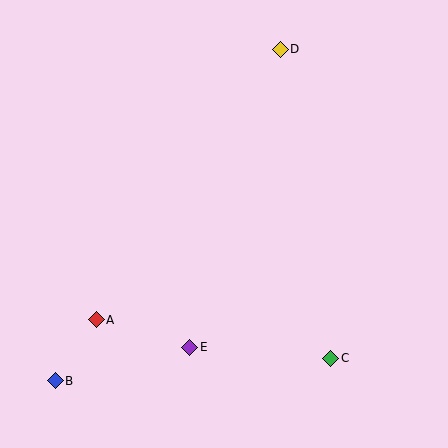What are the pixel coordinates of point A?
Point A is at (96, 320).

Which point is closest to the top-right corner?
Point D is closest to the top-right corner.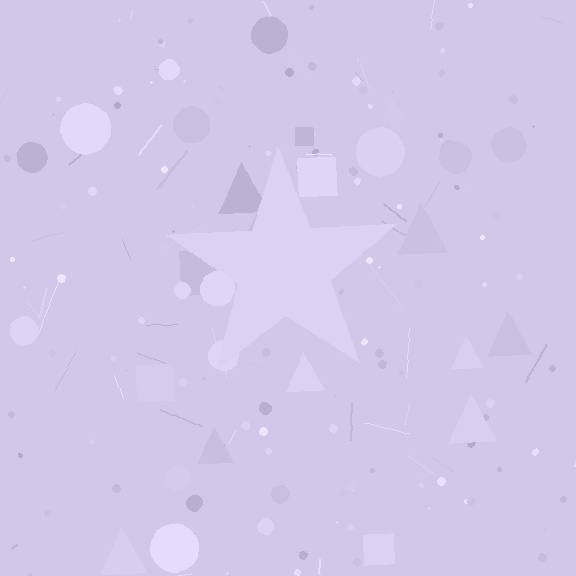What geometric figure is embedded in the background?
A star is embedded in the background.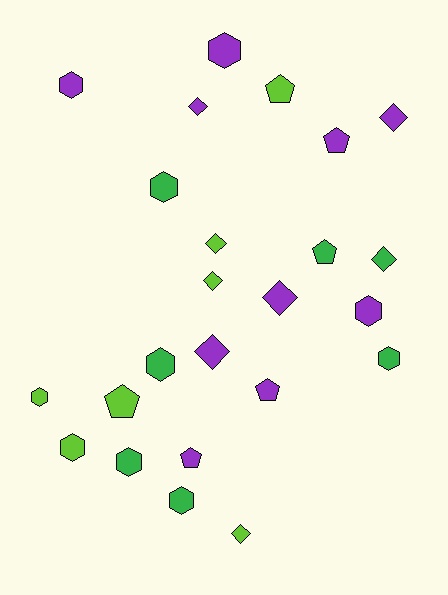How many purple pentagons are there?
There are 3 purple pentagons.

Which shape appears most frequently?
Hexagon, with 10 objects.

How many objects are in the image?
There are 24 objects.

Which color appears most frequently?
Purple, with 10 objects.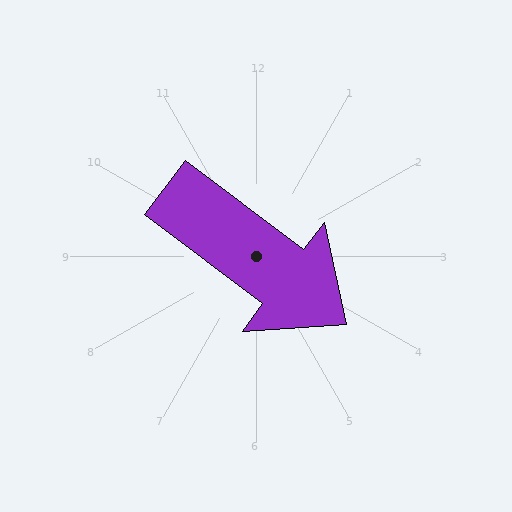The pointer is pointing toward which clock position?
Roughly 4 o'clock.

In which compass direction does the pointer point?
Southeast.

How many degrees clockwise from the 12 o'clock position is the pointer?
Approximately 127 degrees.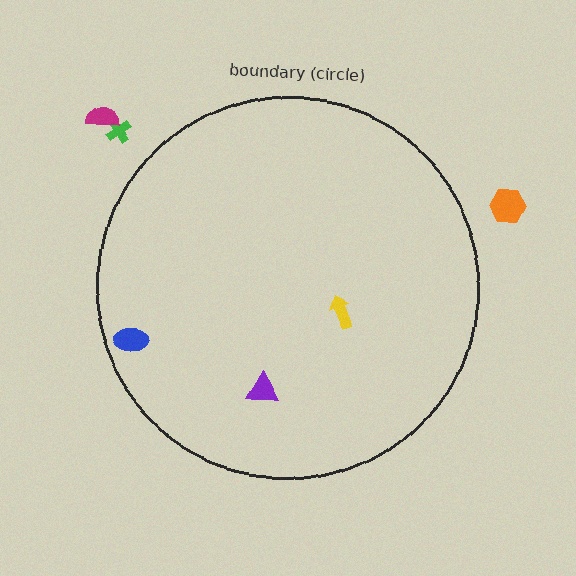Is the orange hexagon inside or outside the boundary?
Outside.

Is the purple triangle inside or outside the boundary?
Inside.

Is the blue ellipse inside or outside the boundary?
Inside.